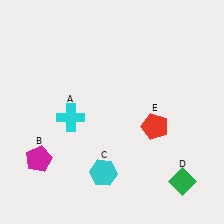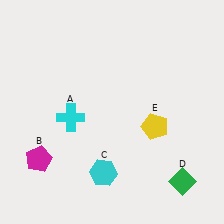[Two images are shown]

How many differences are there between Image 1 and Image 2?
There is 1 difference between the two images.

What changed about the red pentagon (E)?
In Image 1, E is red. In Image 2, it changed to yellow.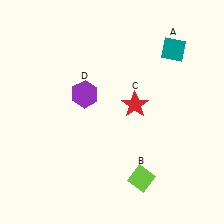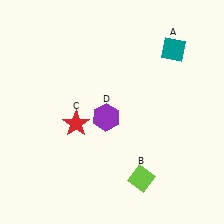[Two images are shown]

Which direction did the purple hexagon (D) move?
The purple hexagon (D) moved down.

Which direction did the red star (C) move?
The red star (C) moved left.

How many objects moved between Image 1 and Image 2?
2 objects moved between the two images.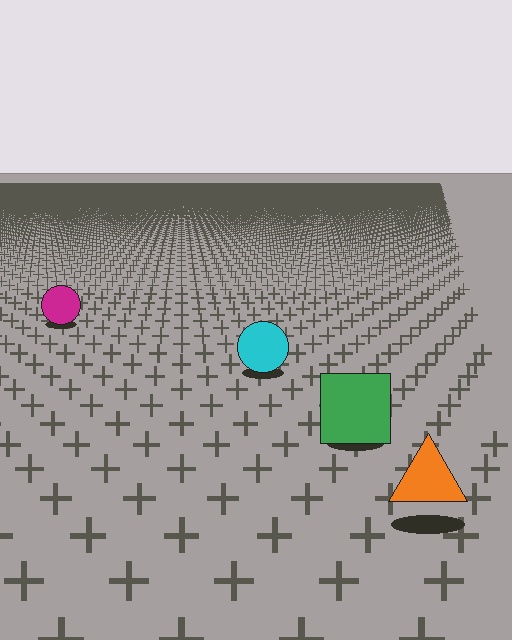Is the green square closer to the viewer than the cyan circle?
Yes. The green square is closer — you can tell from the texture gradient: the ground texture is coarser near it.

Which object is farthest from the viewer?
The magenta circle is farthest from the viewer. It appears smaller and the ground texture around it is denser.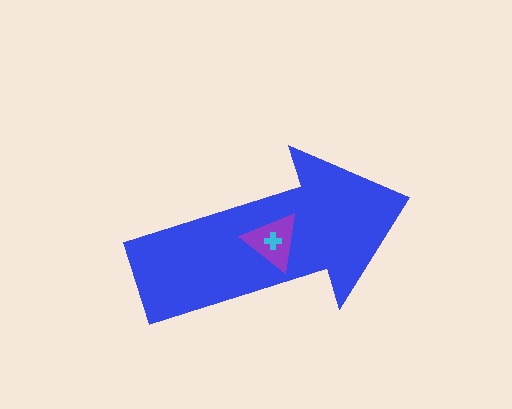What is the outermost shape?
The blue arrow.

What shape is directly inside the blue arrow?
The purple triangle.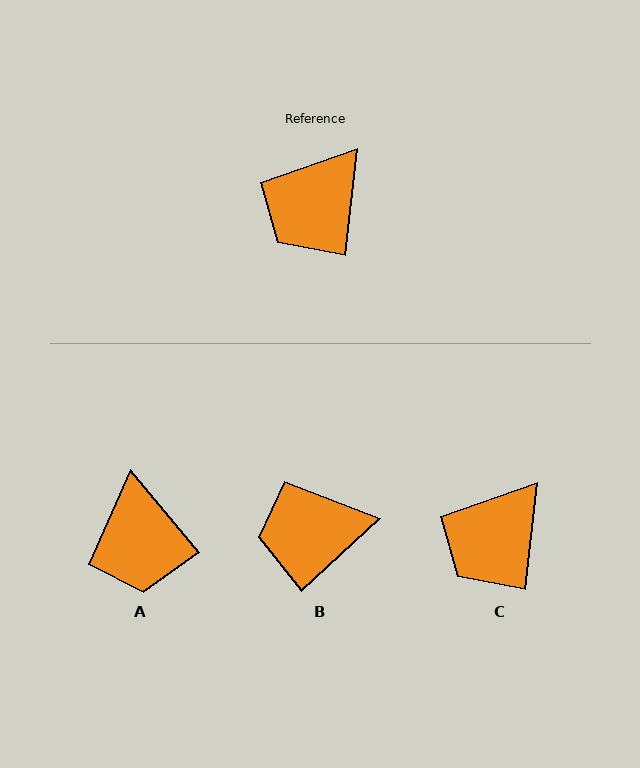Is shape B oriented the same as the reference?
No, it is off by about 40 degrees.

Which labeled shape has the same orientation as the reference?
C.